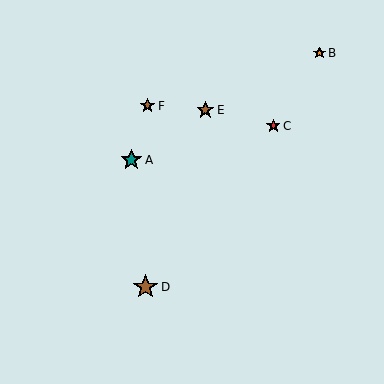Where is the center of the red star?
The center of the red star is at (273, 126).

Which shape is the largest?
The brown star (labeled D) is the largest.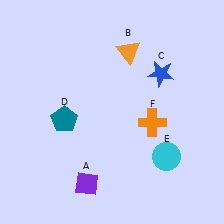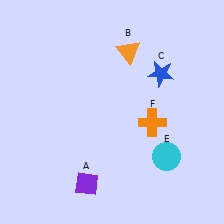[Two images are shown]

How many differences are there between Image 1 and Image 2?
There is 1 difference between the two images.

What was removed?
The teal pentagon (D) was removed in Image 2.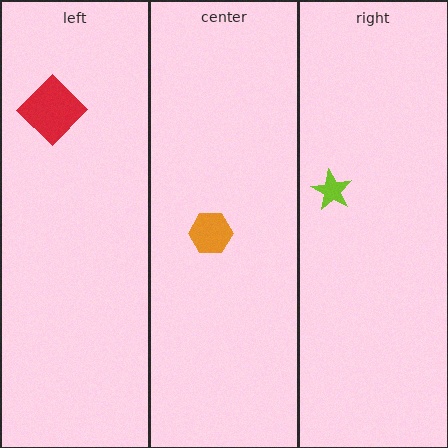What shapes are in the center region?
The orange hexagon.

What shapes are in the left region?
The red diamond.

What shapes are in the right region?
The lime star.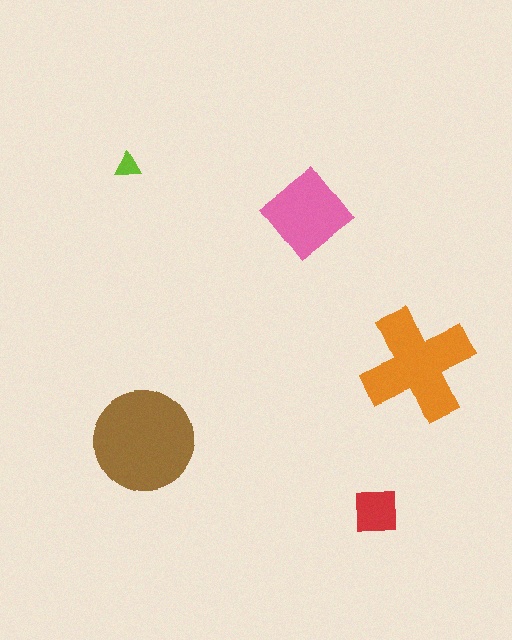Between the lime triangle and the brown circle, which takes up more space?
The brown circle.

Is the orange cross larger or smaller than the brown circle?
Smaller.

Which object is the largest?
The brown circle.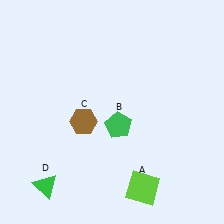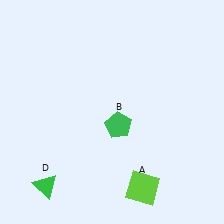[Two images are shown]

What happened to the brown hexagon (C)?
The brown hexagon (C) was removed in Image 2. It was in the bottom-left area of Image 1.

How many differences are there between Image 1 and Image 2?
There is 1 difference between the two images.